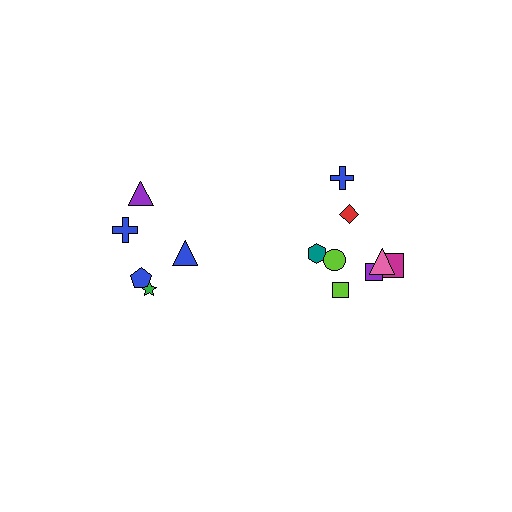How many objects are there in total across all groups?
There are 13 objects.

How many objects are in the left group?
There are 5 objects.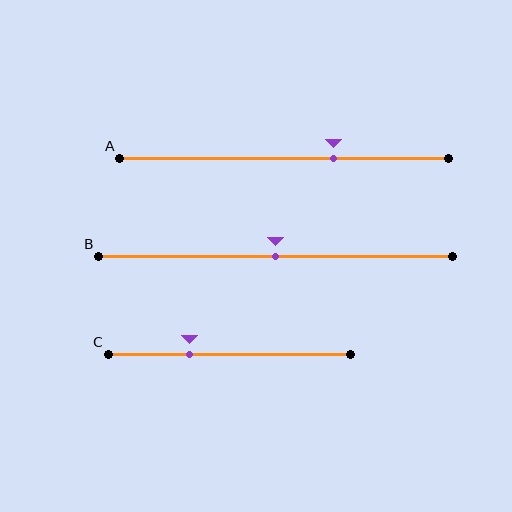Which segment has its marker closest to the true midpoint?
Segment B has its marker closest to the true midpoint.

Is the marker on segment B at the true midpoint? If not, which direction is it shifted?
Yes, the marker on segment B is at the true midpoint.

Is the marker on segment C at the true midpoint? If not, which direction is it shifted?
No, the marker on segment C is shifted to the left by about 16% of the segment length.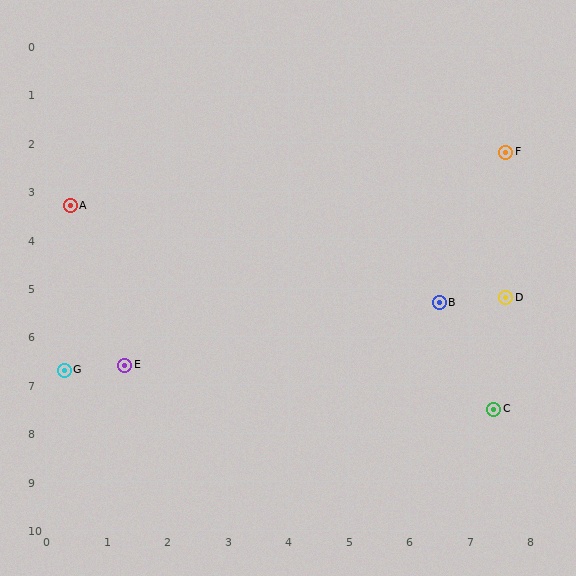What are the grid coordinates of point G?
Point G is at approximately (0.3, 6.7).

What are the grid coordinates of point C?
Point C is at approximately (7.4, 7.5).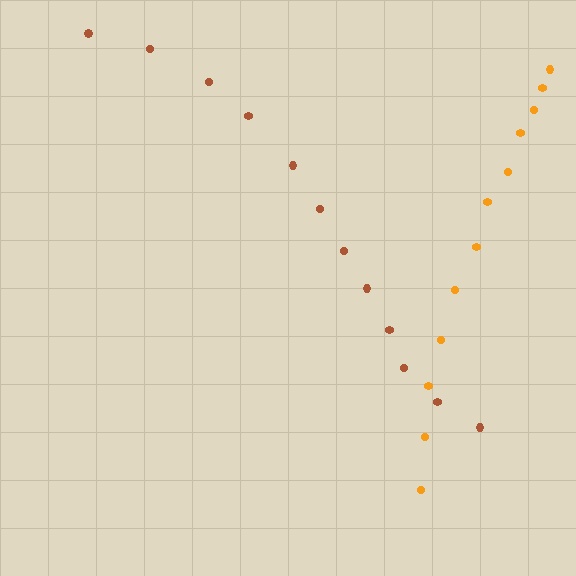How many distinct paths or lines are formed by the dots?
There are 2 distinct paths.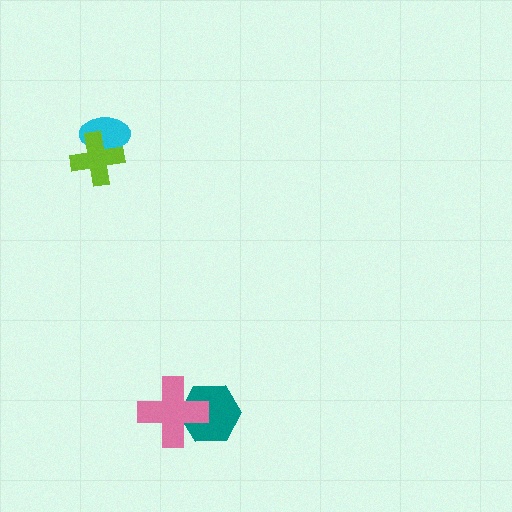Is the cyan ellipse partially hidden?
Yes, it is partially covered by another shape.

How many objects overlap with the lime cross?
1 object overlaps with the lime cross.